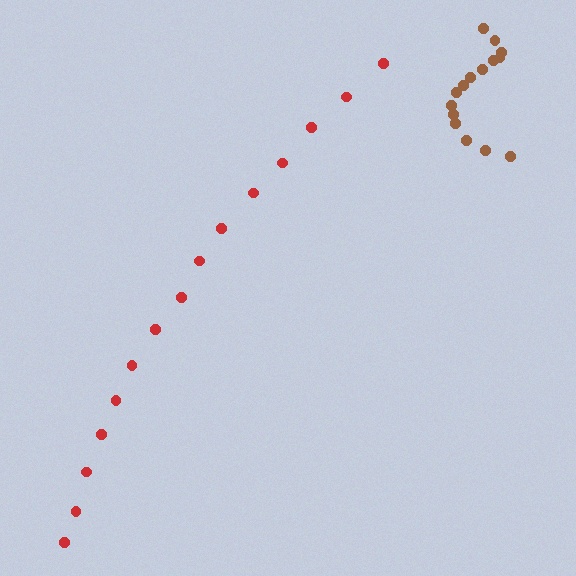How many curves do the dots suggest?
There are 2 distinct paths.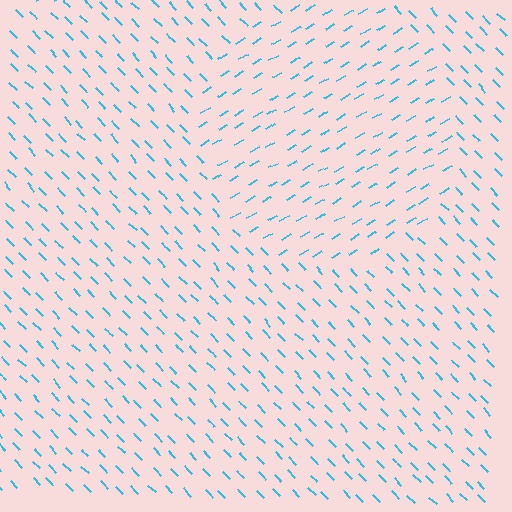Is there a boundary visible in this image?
Yes, there is a texture boundary formed by a change in line orientation.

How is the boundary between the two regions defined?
The boundary is defined purely by a change in line orientation (approximately 76 degrees difference). All lines are the same color and thickness.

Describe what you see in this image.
The image is filled with small cyan line segments. A circle region in the image has lines oriented differently from the surrounding lines, creating a visible texture boundary.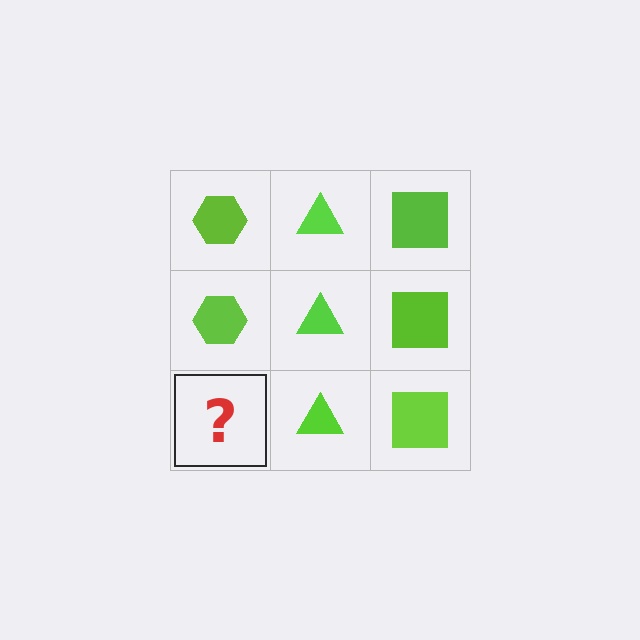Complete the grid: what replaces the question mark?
The question mark should be replaced with a lime hexagon.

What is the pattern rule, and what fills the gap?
The rule is that each column has a consistent shape. The gap should be filled with a lime hexagon.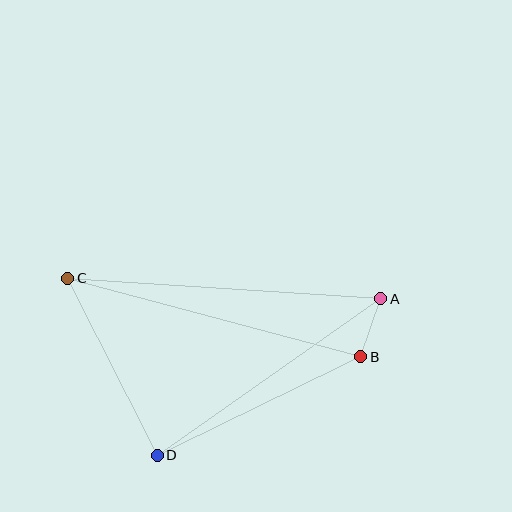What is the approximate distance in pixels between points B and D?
The distance between B and D is approximately 226 pixels.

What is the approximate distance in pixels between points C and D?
The distance between C and D is approximately 198 pixels.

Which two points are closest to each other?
Points A and B are closest to each other.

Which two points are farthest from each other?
Points A and C are farthest from each other.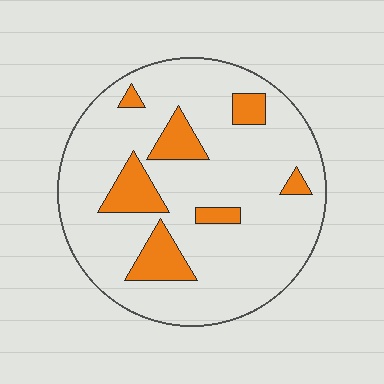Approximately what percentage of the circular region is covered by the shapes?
Approximately 15%.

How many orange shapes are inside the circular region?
7.